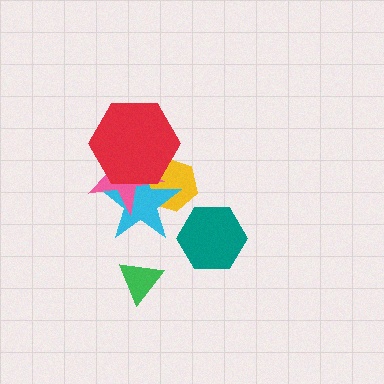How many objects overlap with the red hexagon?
3 objects overlap with the red hexagon.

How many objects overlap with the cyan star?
3 objects overlap with the cyan star.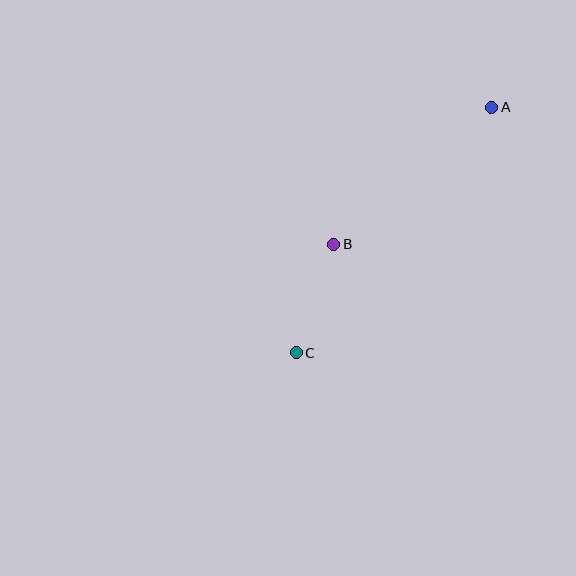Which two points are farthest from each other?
Points A and C are farthest from each other.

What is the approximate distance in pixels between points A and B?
The distance between A and B is approximately 209 pixels.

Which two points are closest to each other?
Points B and C are closest to each other.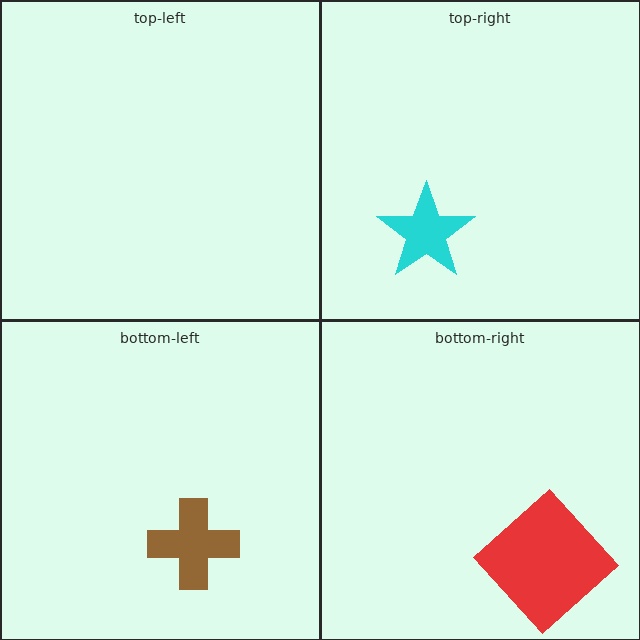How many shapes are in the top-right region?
1.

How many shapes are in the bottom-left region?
1.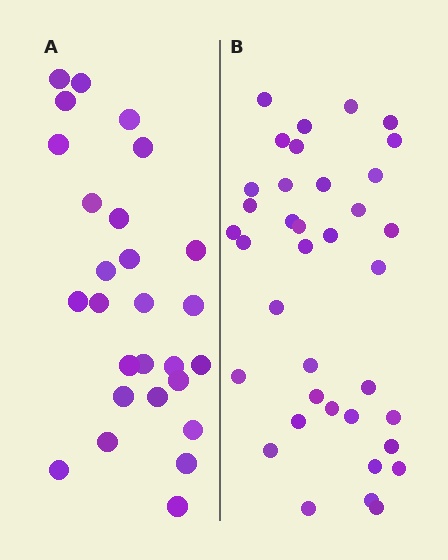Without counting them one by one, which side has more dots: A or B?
Region B (the right region) has more dots.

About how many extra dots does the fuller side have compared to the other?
Region B has roughly 10 or so more dots than region A.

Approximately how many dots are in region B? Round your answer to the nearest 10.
About 40 dots. (The exact count is 37, which rounds to 40.)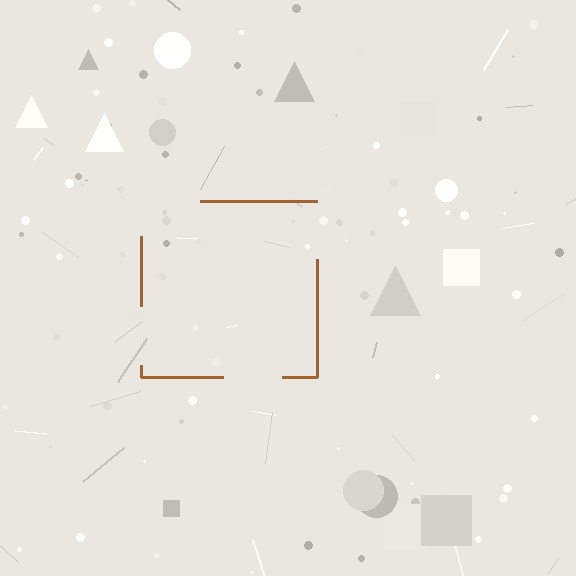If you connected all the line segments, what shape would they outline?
They would outline a square.